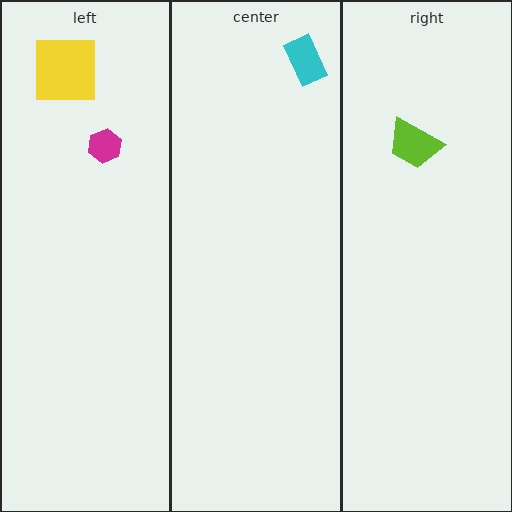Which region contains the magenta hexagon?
The left region.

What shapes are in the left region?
The magenta hexagon, the yellow square.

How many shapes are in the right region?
1.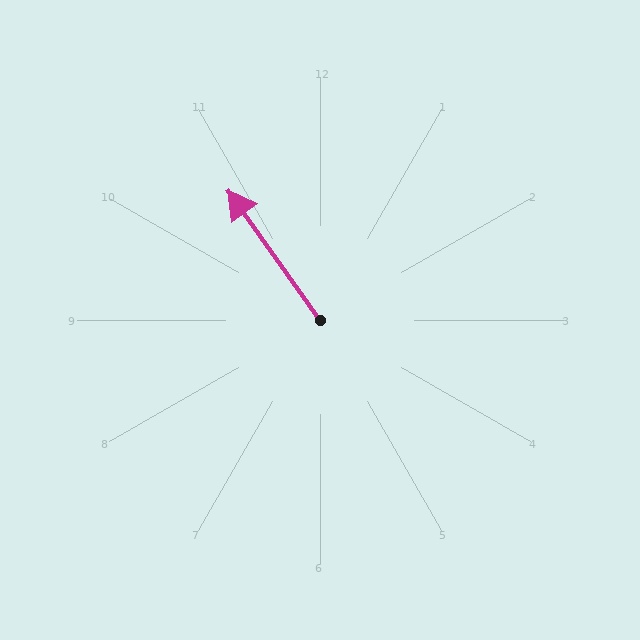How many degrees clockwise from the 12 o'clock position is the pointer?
Approximately 325 degrees.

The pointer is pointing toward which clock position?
Roughly 11 o'clock.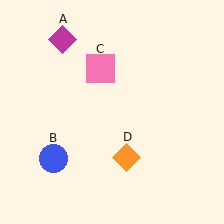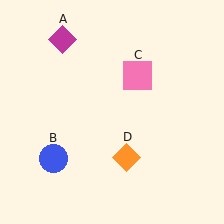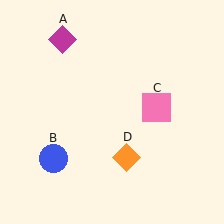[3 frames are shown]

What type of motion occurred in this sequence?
The pink square (object C) rotated clockwise around the center of the scene.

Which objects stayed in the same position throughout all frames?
Magenta diamond (object A) and blue circle (object B) and orange diamond (object D) remained stationary.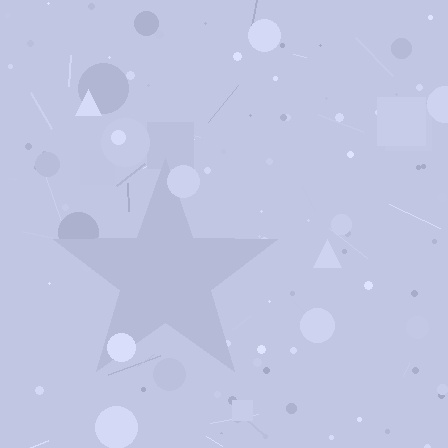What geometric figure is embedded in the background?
A star is embedded in the background.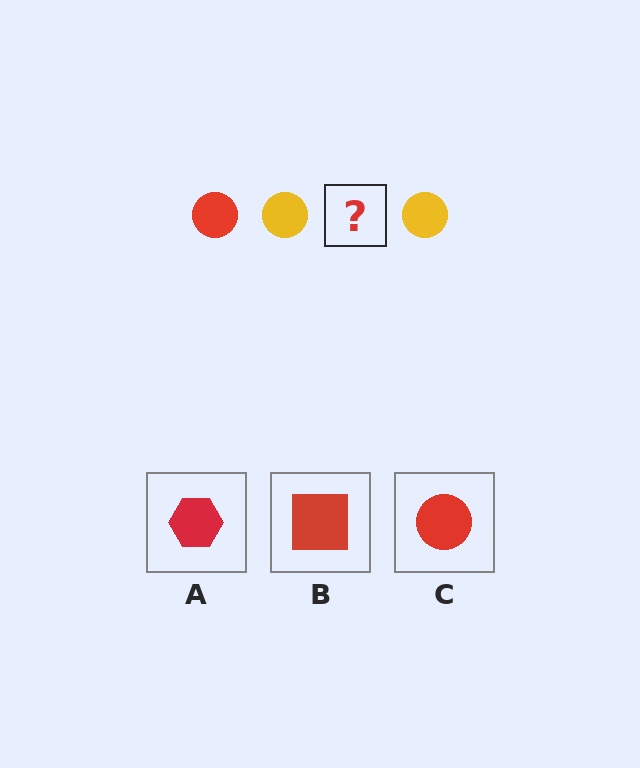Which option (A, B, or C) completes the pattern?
C.